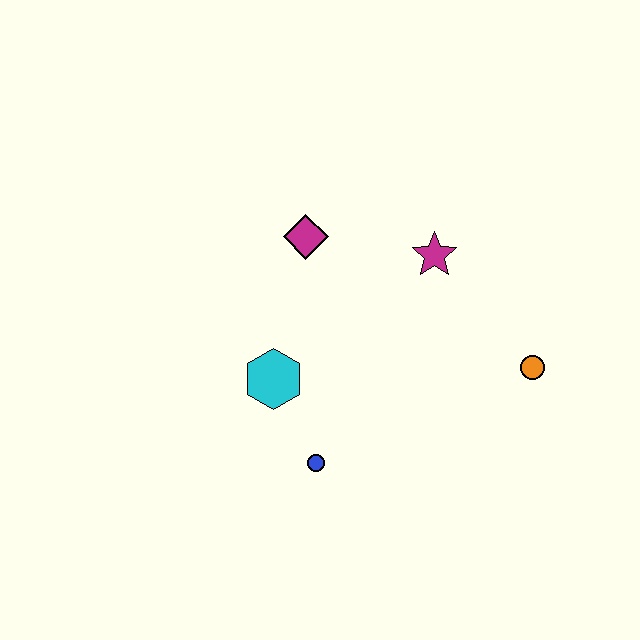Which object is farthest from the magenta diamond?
The orange circle is farthest from the magenta diamond.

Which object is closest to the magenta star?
The magenta diamond is closest to the magenta star.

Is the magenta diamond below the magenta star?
No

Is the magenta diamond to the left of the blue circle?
Yes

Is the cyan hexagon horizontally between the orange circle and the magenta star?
No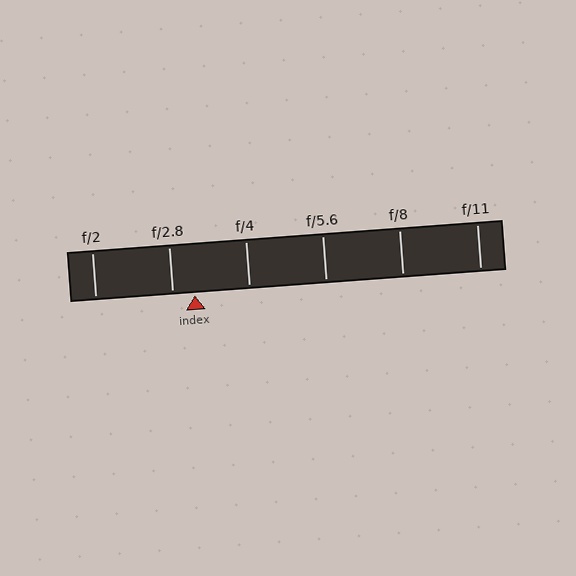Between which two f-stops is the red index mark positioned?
The index mark is between f/2.8 and f/4.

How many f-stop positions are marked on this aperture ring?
There are 6 f-stop positions marked.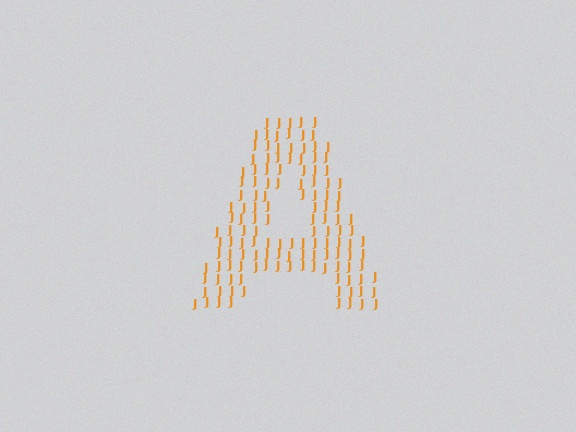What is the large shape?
The large shape is the letter A.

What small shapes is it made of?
It is made of small letter J's.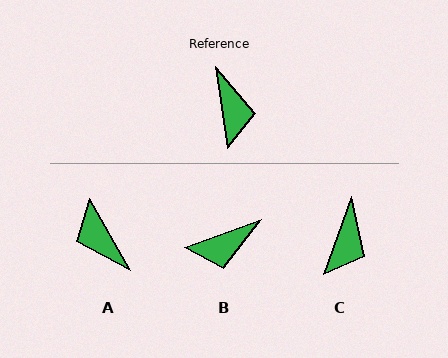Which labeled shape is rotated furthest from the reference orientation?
A, about 159 degrees away.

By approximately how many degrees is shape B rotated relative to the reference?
Approximately 78 degrees clockwise.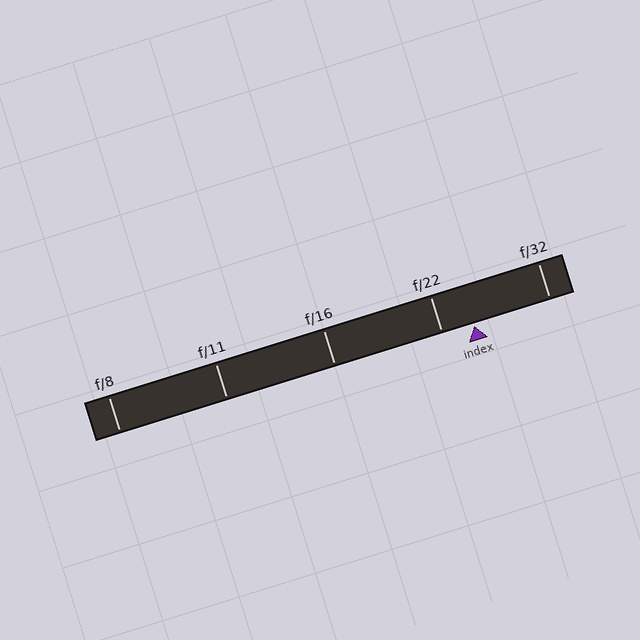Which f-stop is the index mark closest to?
The index mark is closest to f/22.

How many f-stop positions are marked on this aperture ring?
There are 5 f-stop positions marked.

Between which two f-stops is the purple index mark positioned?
The index mark is between f/22 and f/32.